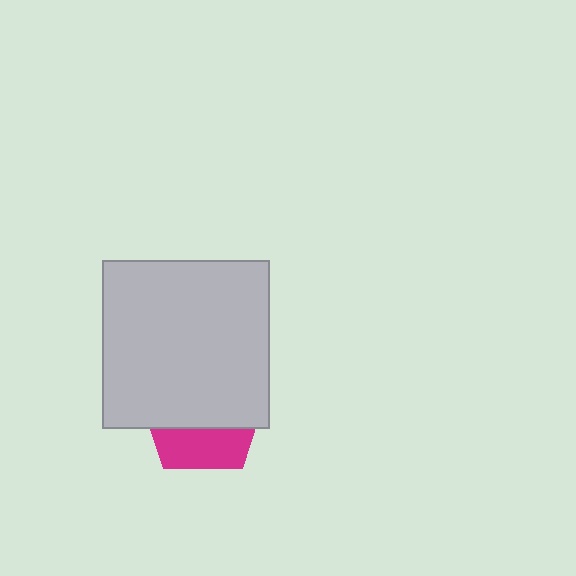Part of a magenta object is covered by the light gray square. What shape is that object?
It is a pentagon.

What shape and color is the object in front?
The object in front is a light gray square.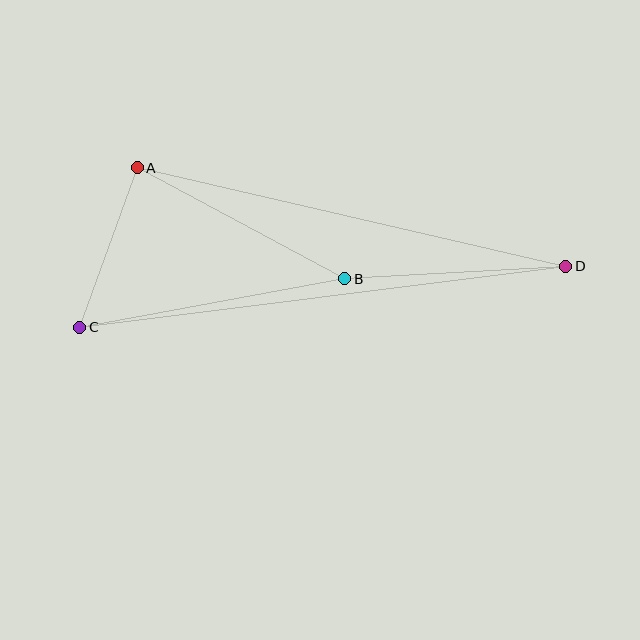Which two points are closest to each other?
Points A and C are closest to each other.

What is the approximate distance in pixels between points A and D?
The distance between A and D is approximately 440 pixels.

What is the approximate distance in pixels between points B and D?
The distance between B and D is approximately 222 pixels.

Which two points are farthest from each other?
Points C and D are farthest from each other.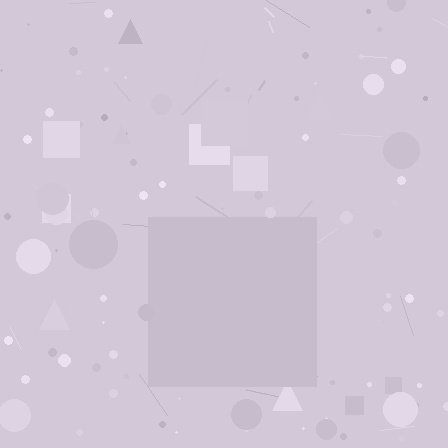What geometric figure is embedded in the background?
A square is embedded in the background.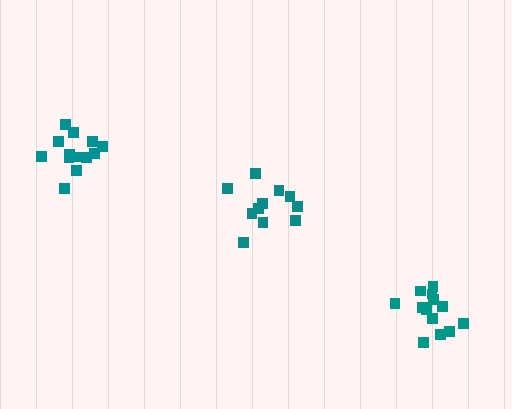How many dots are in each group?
Group 1: 13 dots, Group 2: 13 dots, Group 3: 11 dots (37 total).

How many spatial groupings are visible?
There are 3 spatial groupings.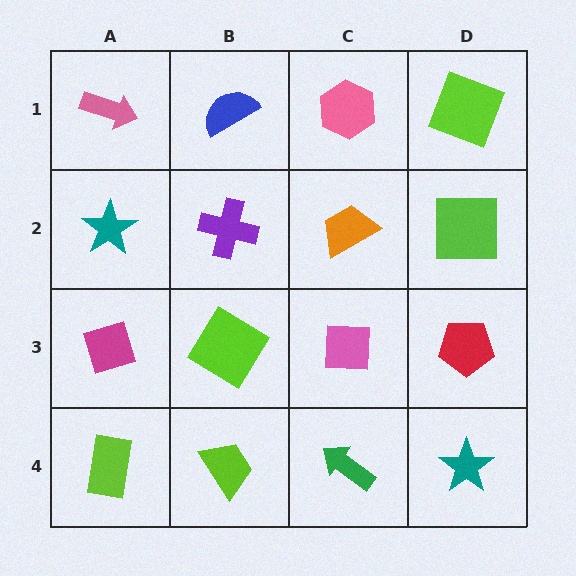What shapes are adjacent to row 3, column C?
An orange trapezoid (row 2, column C), a green arrow (row 4, column C), a lime diamond (row 3, column B), a red pentagon (row 3, column D).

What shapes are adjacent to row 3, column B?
A purple cross (row 2, column B), a lime trapezoid (row 4, column B), a magenta diamond (row 3, column A), a pink square (row 3, column C).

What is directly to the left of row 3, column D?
A pink square.